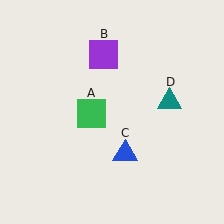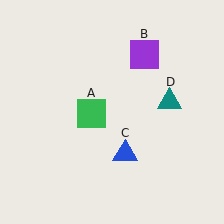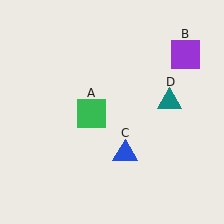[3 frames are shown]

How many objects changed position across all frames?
1 object changed position: purple square (object B).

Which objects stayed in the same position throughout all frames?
Green square (object A) and blue triangle (object C) and teal triangle (object D) remained stationary.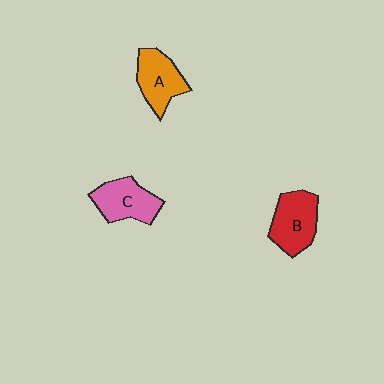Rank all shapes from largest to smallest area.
From largest to smallest: B (red), C (pink), A (orange).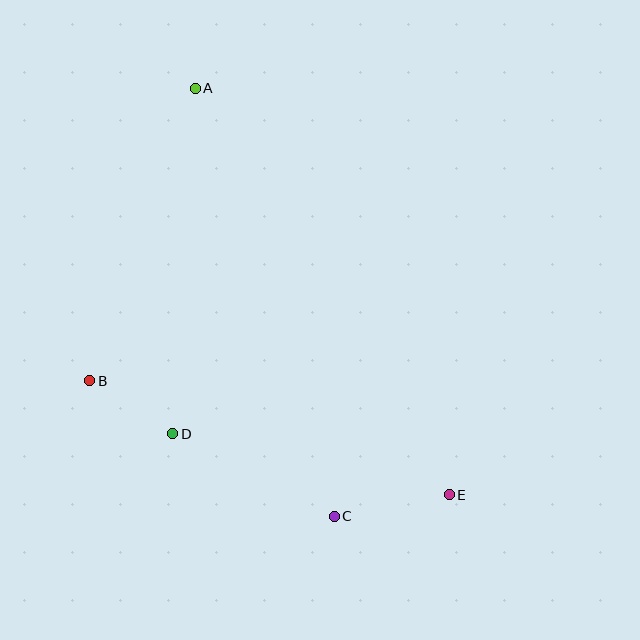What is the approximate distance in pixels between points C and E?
The distance between C and E is approximately 117 pixels.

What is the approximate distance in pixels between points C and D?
The distance between C and D is approximately 182 pixels.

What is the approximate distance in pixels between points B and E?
The distance between B and E is approximately 377 pixels.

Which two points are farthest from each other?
Points A and E are farthest from each other.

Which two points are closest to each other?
Points B and D are closest to each other.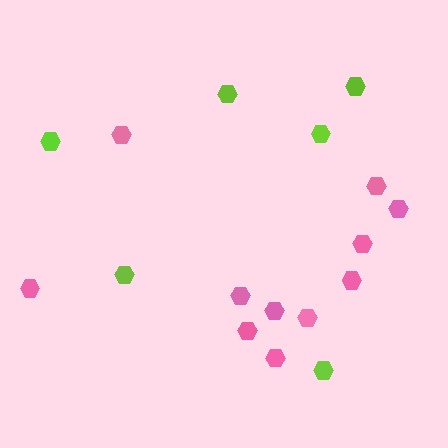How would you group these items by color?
There are 2 groups: one group of pink hexagons (11) and one group of lime hexagons (6).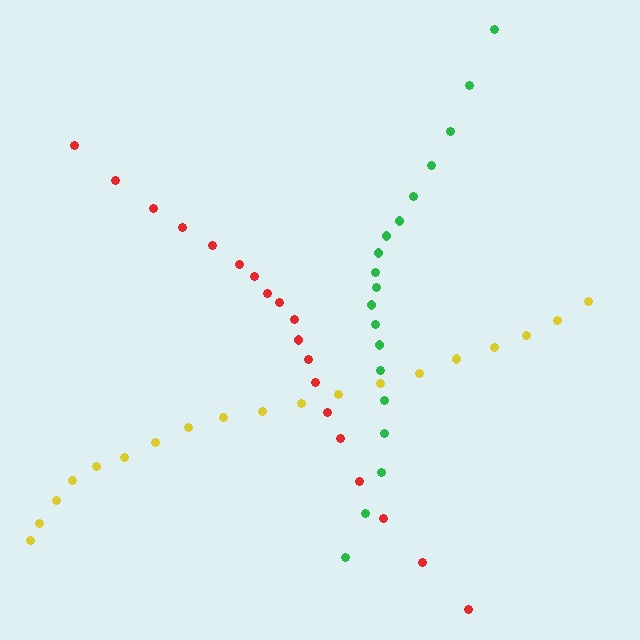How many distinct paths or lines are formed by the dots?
There are 3 distinct paths.